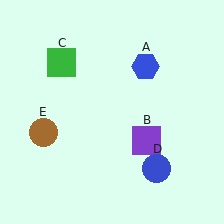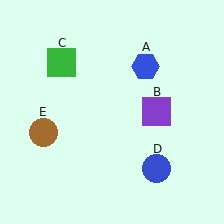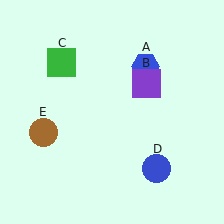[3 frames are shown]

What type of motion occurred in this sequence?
The purple square (object B) rotated counterclockwise around the center of the scene.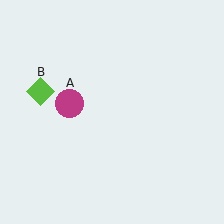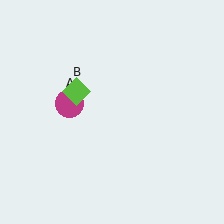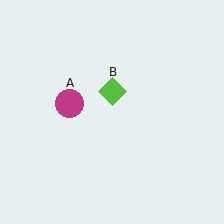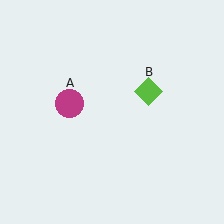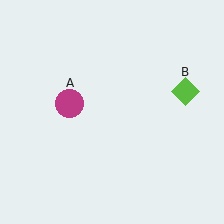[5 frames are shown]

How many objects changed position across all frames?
1 object changed position: lime diamond (object B).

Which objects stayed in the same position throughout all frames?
Magenta circle (object A) remained stationary.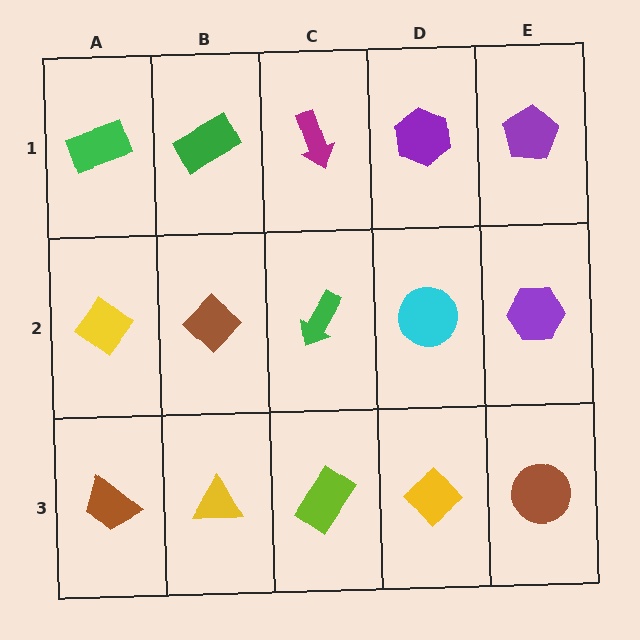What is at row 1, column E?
A purple pentagon.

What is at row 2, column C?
A green arrow.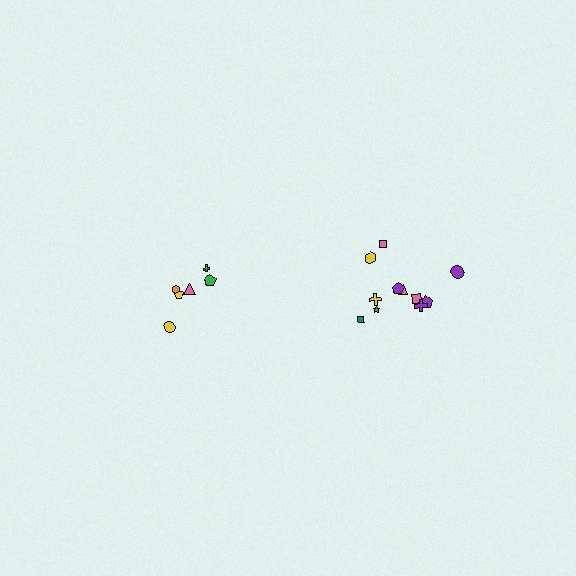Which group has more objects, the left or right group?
The right group.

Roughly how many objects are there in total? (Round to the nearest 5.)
Roughly 20 objects in total.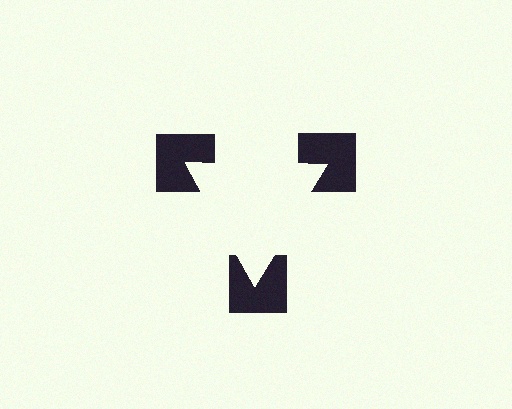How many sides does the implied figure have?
3 sides.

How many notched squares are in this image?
There are 3 — one at each vertex of the illusory triangle.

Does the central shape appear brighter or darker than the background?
It typically appears slightly brighter than the background, even though no actual brightness change is drawn.